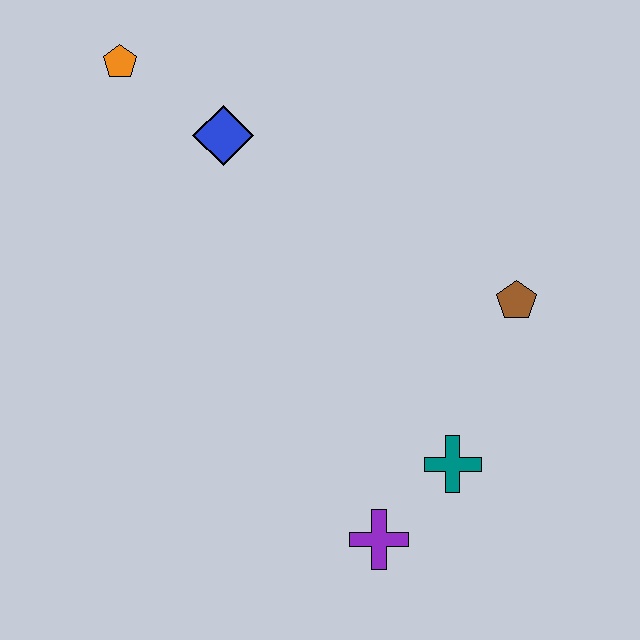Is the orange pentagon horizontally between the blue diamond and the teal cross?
No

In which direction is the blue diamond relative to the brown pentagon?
The blue diamond is to the left of the brown pentagon.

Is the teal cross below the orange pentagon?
Yes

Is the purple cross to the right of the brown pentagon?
No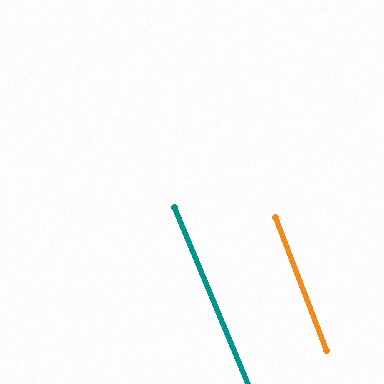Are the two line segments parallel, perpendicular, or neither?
Parallel — their directions differ by only 1.7°.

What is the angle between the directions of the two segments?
Approximately 2 degrees.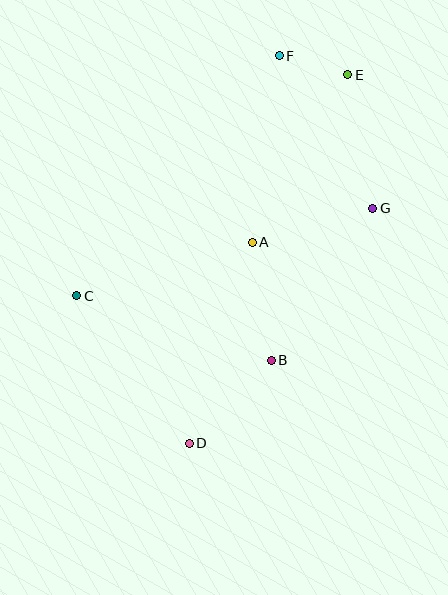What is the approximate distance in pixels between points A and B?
The distance between A and B is approximately 119 pixels.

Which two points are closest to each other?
Points E and F are closest to each other.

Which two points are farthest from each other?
Points D and E are farthest from each other.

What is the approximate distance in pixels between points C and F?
The distance between C and F is approximately 314 pixels.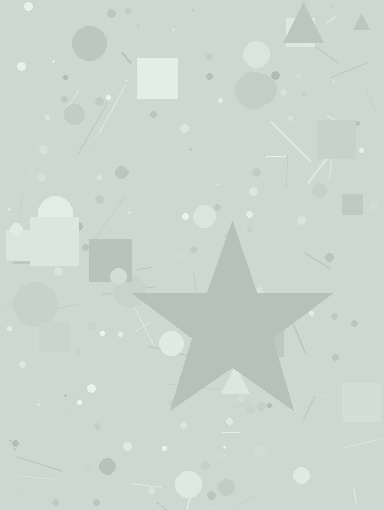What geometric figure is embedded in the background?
A star is embedded in the background.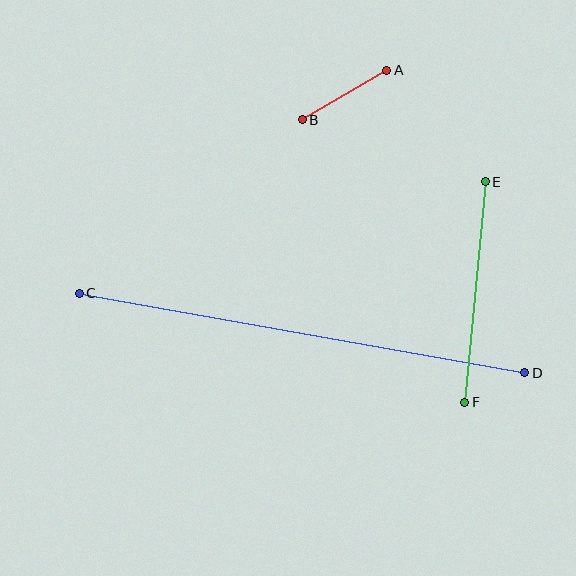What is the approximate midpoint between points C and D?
The midpoint is at approximately (302, 333) pixels.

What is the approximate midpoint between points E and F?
The midpoint is at approximately (475, 292) pixels.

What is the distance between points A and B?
The distance is approximately 98 pixels.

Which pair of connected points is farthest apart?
Points C and D are farthest apart.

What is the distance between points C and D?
The distance is approximately 453 pixels.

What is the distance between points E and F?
The distance is approximately 222 pixels.